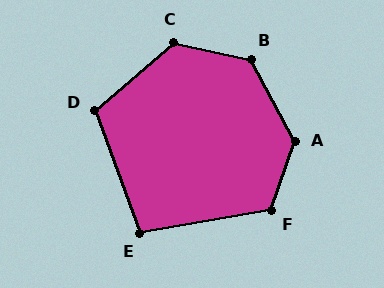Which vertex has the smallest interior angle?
E, at approximately 101 degrees.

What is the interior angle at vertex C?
Approximately 127 degrees (obtuse).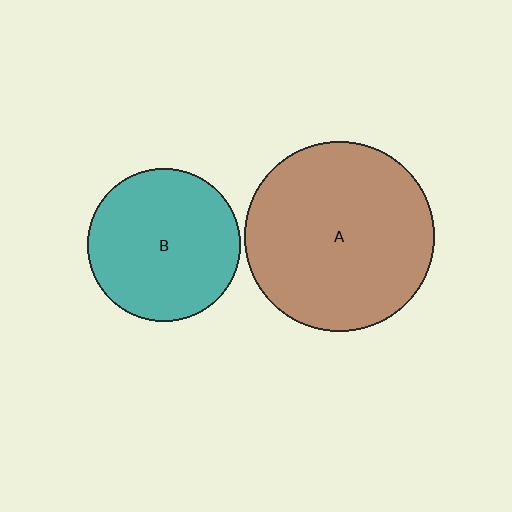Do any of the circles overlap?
No, none of the circles overlap.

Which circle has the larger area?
Circle A (brown).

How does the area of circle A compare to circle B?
Approximately 1.5 times.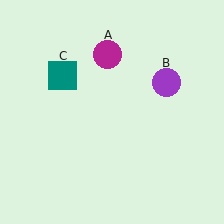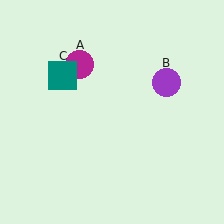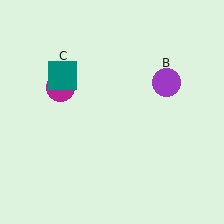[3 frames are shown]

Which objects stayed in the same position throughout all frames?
Purple circle (object B) and teal square (object C) remained stationary.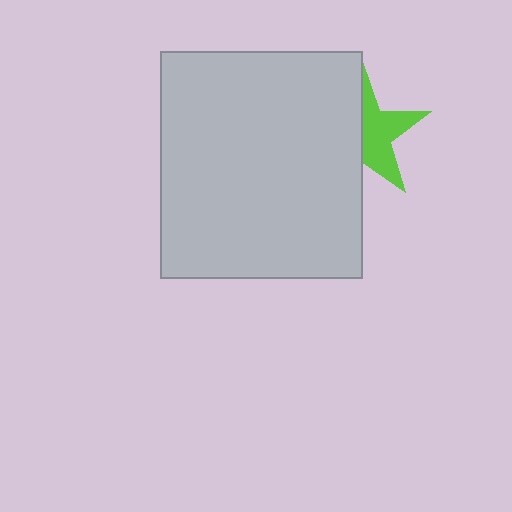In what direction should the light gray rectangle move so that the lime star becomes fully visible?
The light gray rectangle should move left. That is the shortest direction to clear the overlap and leave the lime star fully visible.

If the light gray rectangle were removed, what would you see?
You would see the complete lime star.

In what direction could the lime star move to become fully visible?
The lime star could move right. That would shift it out from behind the light gray rectangle entirely.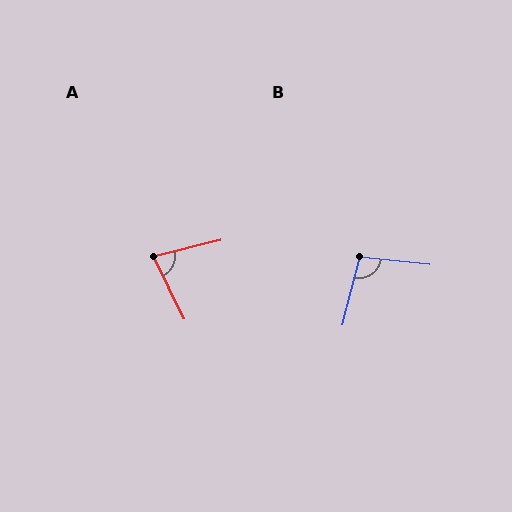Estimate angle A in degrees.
Approximately 78 degrees.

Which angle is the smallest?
A, at approximately 78 degrees.